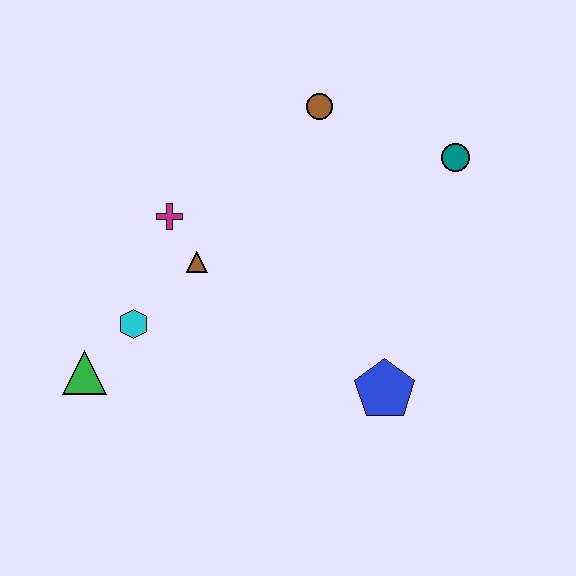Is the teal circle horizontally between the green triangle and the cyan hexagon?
No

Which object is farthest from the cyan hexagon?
The teal circle is farthest from the cyan hexagon.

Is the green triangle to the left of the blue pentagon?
Yes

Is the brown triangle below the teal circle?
Yes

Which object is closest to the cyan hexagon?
The green triangle is closest to the cyan hexagon.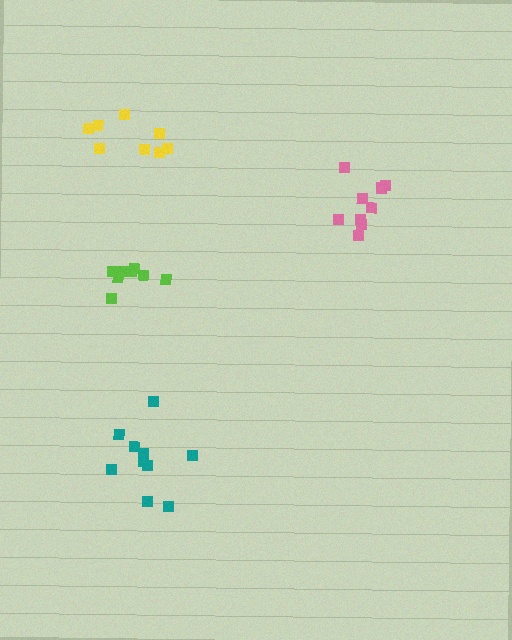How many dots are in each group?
Group 1: 8 dots, Group 2: 9 dots, Group 3: 8 dots, Group 4: 10 dots (35 total).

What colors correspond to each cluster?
The clusters are colored: lime, pink, yellow, teal.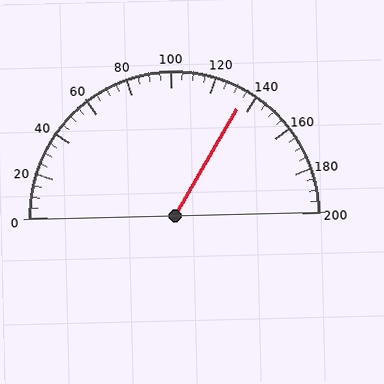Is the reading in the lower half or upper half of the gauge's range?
The reading is in the upper half of the range (0 to 200).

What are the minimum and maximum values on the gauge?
The gauge ranges from 0 to 200.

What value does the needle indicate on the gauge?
The needle indicates approximately 135.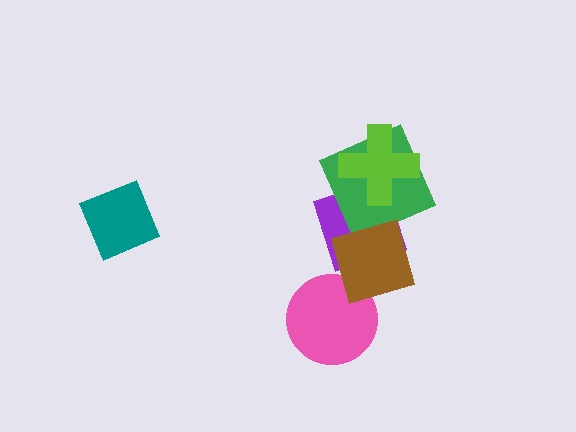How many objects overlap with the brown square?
1 object overlaps with the brown square.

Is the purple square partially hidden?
Yes, it is partially covered by another shape.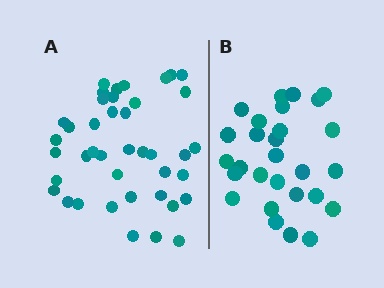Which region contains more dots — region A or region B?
Region A (the left region) has more dots.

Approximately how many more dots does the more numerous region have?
Region A has approximately 15 more dots than region B.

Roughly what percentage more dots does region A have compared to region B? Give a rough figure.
About 45% more.